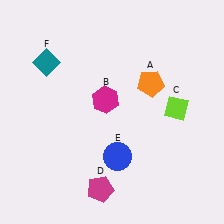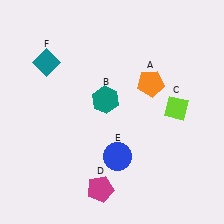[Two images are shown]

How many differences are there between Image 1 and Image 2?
There is 1 difference between the two images.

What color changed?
The hexagon (B) changed from magenta in Image 1 to teal in Image 2.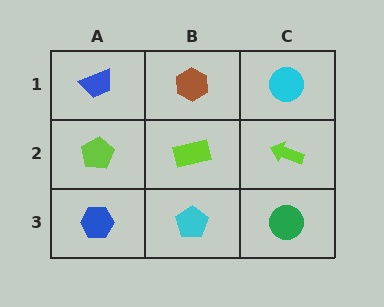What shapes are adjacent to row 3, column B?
A lime rectangle (row 2, column B), a blue hexagon (row 3, column A), a green circle (row 3, column C).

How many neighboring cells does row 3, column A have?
2.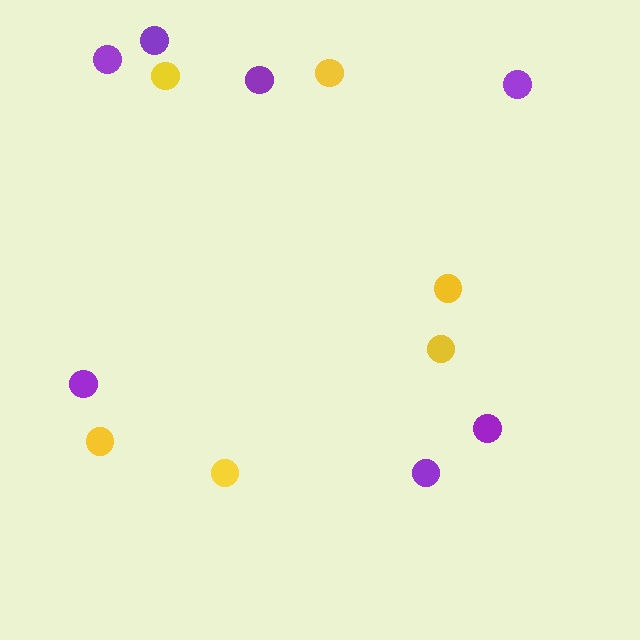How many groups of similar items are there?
There are 2 groups: one group of purple circles (7) and one group of yellow circles (6).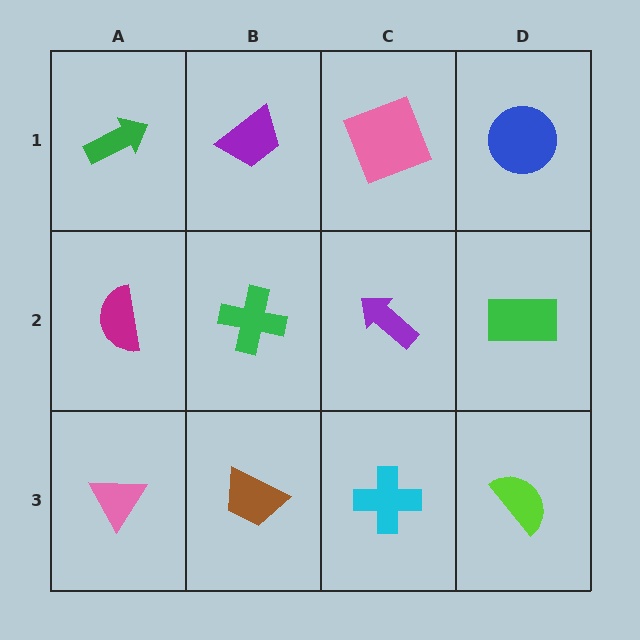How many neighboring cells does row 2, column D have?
3.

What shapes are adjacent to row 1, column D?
A green rectangle (row 2, column D), a pink square (row 1, column C).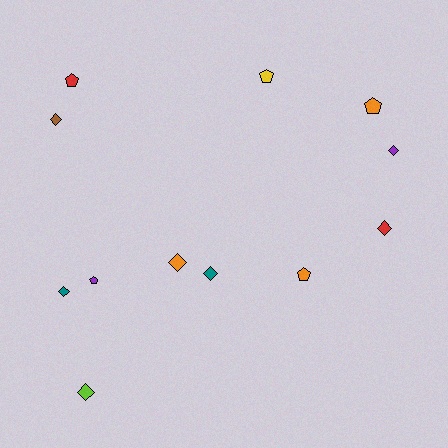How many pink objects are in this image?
There are no pink objects.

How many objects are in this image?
There are 12 objects.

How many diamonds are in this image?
There are 7 diamonds.